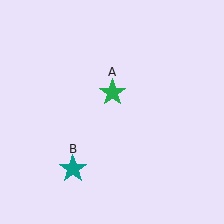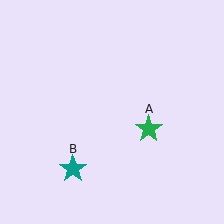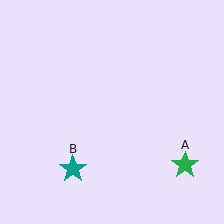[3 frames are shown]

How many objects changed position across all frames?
1 object changed position: green star (object A).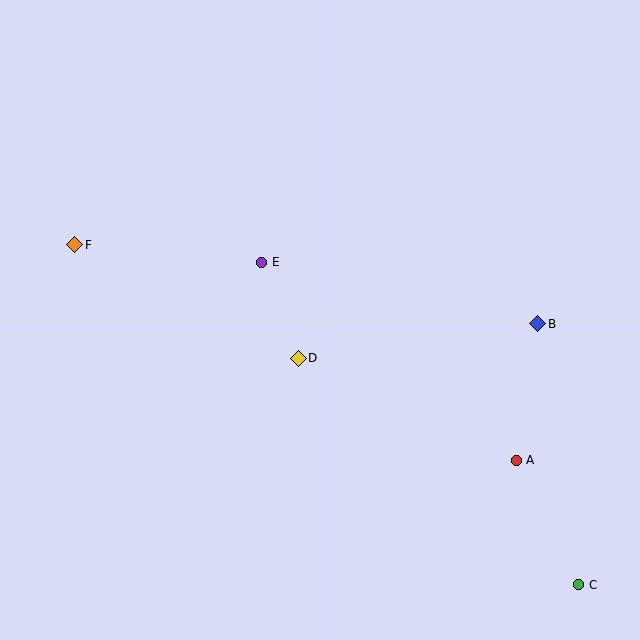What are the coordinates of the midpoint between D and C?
The midpoint between D and C is at (438, 471).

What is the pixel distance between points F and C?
The distance between F and C is 608 pixels.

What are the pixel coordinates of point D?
Point D is at (298, 358).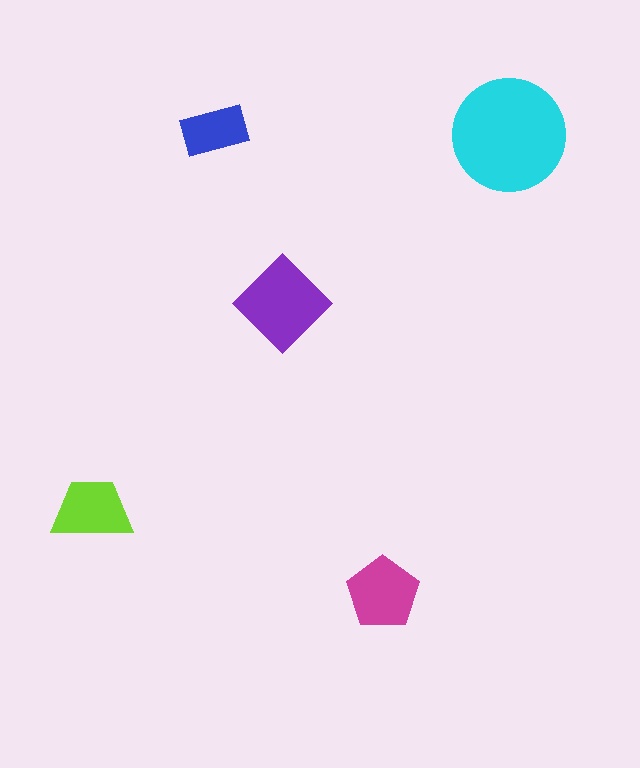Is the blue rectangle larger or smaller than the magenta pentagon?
Smaller.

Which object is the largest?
The cyan circle.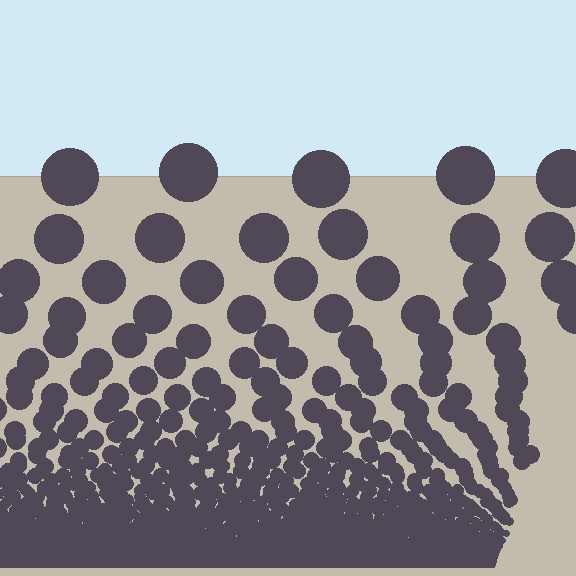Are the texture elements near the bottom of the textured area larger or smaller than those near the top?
Smaller. The gradient is inverted — elements near the bottom are smaller and denser.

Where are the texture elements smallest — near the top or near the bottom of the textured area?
Near the bottom.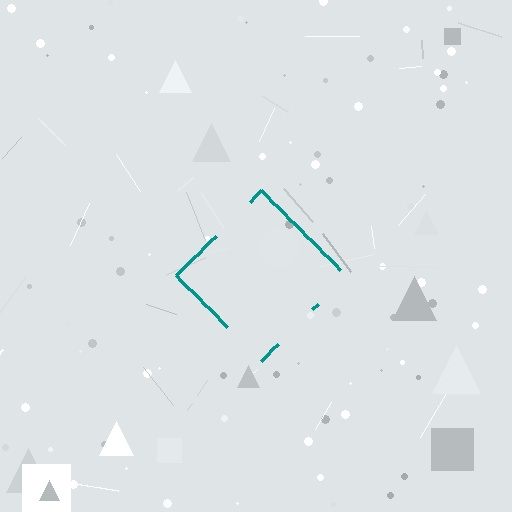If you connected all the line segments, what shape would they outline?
They would outline a diamond.